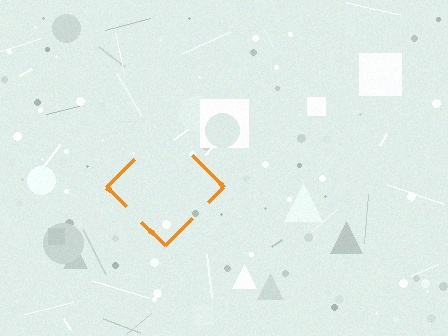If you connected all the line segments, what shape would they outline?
They would outline a diamond.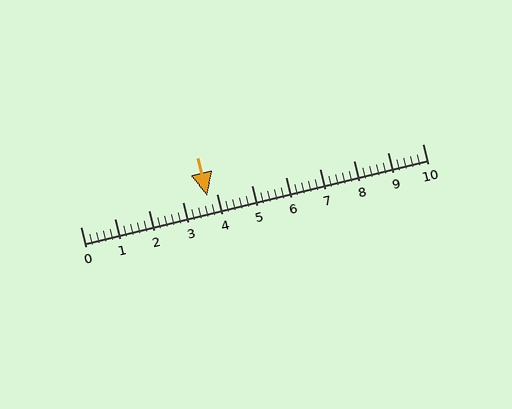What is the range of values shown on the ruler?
The ruler shows values from 0 to 10.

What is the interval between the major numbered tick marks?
The major tick marks are spaced 1 units apart.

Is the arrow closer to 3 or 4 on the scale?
The arrow is closer to 4.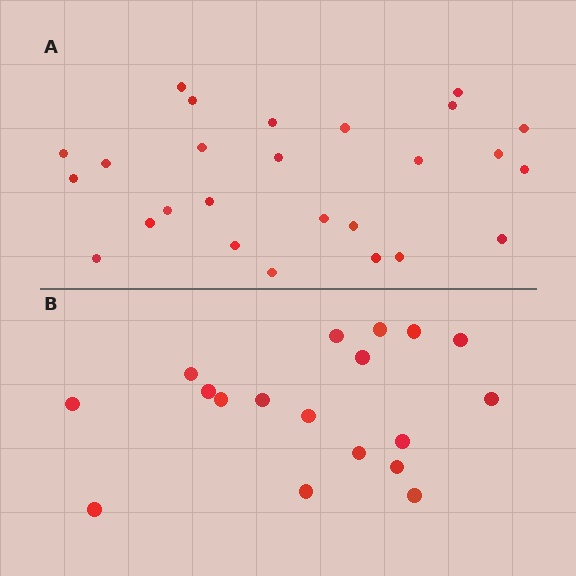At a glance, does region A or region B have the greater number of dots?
Region A (the top region) has more dots.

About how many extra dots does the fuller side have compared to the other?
Region A has roughly 8 or so more dots than region B.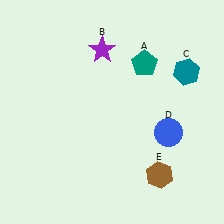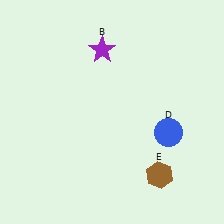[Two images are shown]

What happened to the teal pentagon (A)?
The teal pentagon (A) was removed in Image 2. It was in the top-right area of Image 1.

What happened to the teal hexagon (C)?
The teal hexagon (C) was removed in Image 2. It was in the top-right area of Image 1.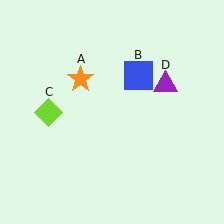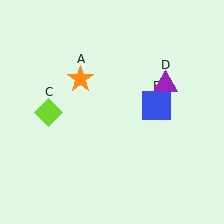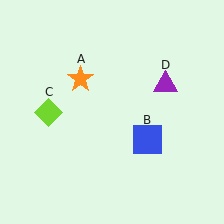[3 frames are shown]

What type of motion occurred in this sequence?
The blue square (object B) rotated clockwise around the center of the scene.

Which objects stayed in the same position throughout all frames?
Orange star (object A) and lime diamond (object C) and purple triangle (object D) remained stationary.